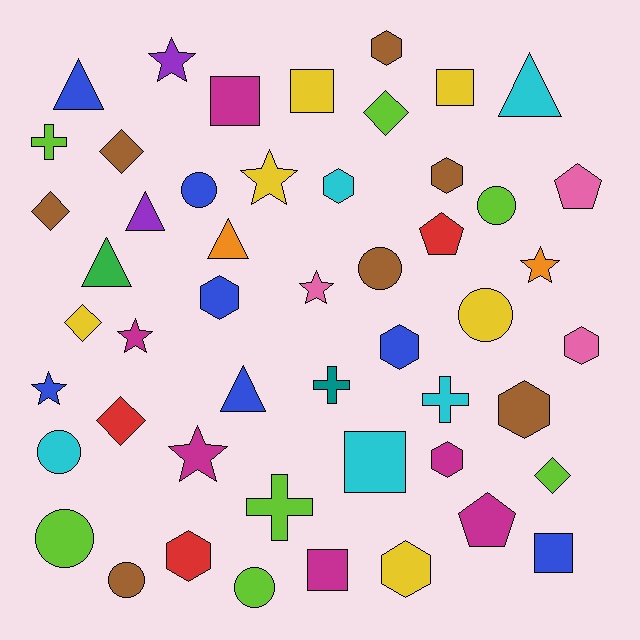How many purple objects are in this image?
There are 2 purple objects.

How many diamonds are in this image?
There are 6 diamonds.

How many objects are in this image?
There are 50 objects.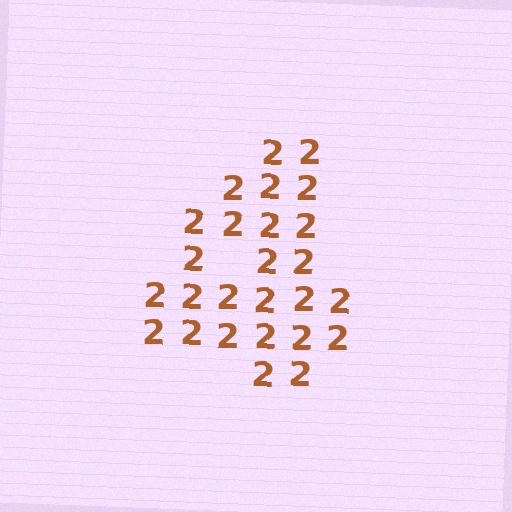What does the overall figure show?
The overall figure shows the digit 4.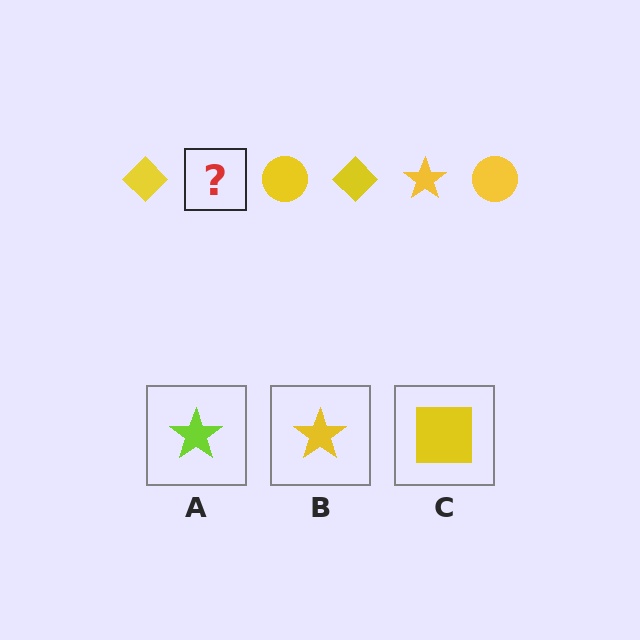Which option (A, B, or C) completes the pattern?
B.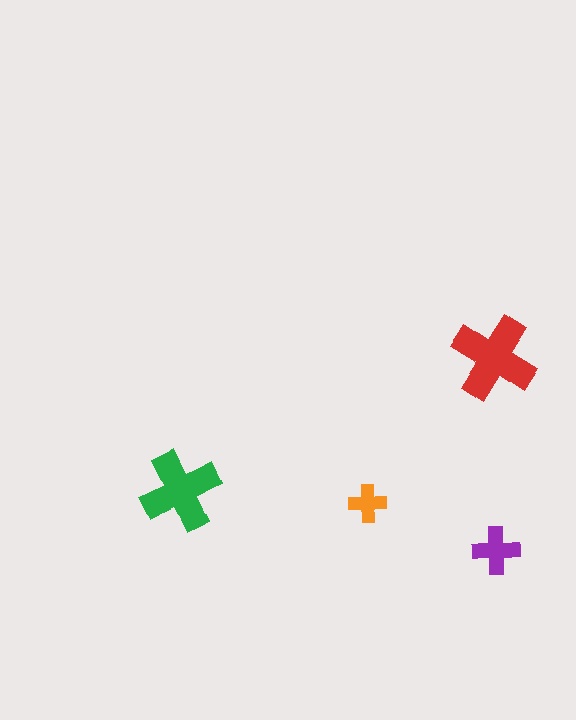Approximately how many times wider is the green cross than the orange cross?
About 2 times wider.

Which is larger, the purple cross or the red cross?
The red one.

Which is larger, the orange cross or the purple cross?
The purple one.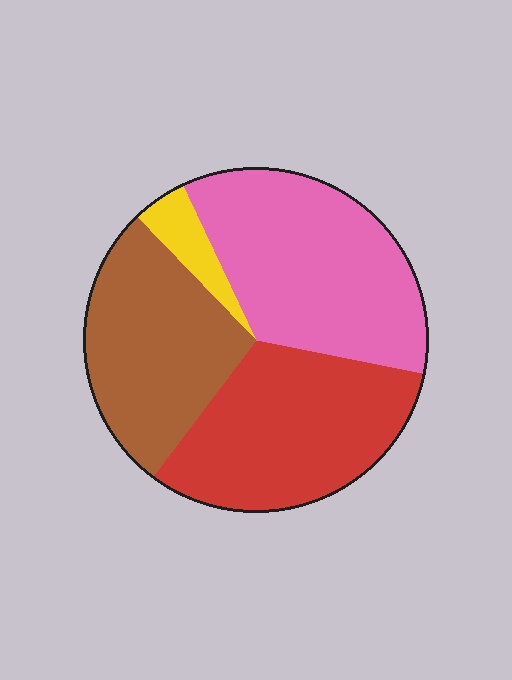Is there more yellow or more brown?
Brown.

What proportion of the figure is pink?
Pink covers around 35% of the figure.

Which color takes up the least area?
Yellow, at roughly 5%.